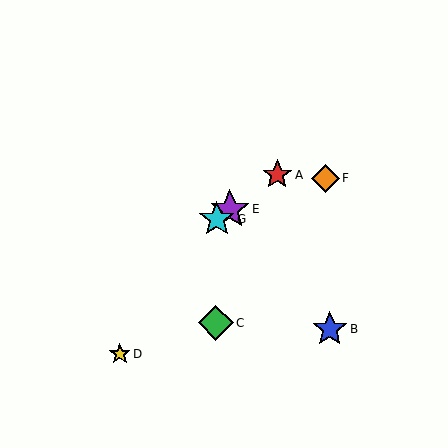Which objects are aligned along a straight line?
Objects A, E, G are aligned along a straight line.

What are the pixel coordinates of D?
Object D is at (120, 354).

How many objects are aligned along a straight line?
3 objects (A, E, G) are aligned along a straight line.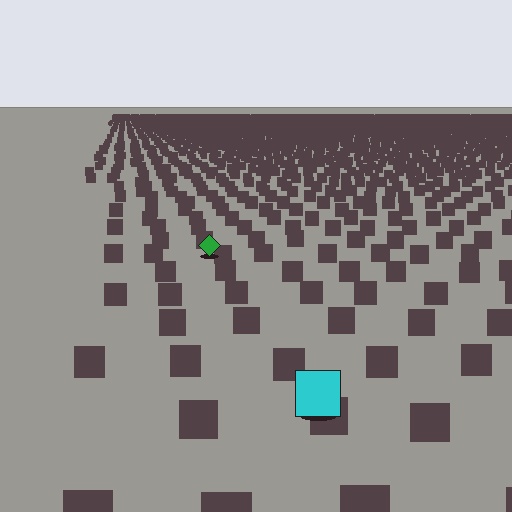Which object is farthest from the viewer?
The green diamond is farthest from the viewer. It appears smaller and the ground texture around it is denser.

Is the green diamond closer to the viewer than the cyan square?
No. The cyan square is closer — you can tell from the texture gradient: the ground texture is coarser near it.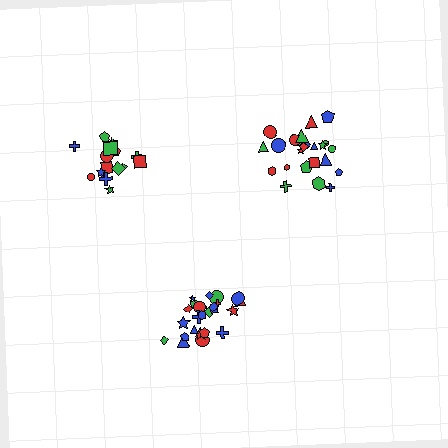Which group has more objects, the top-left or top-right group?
The top-right group.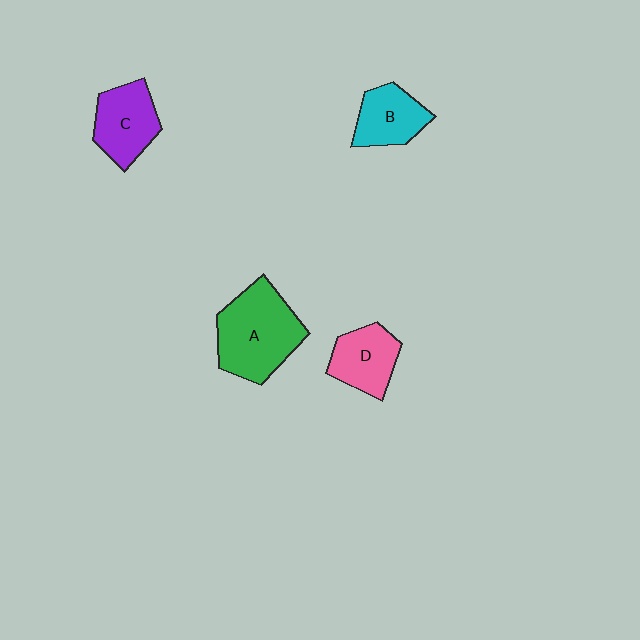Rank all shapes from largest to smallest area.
From largest to smallest: A (green), C (purple), D (pink), B (cyan).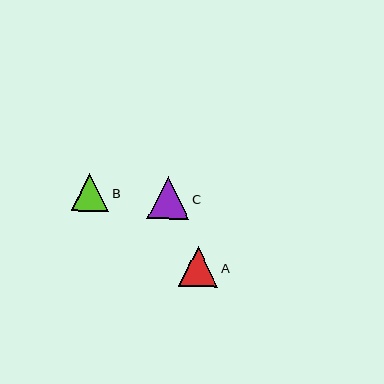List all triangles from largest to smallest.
From largest to smallest: C, A, B.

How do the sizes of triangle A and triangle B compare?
Triangle A and triangle B are approximately the same size.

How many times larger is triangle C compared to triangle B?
Triangle C is approximately 1.1 times the size of triangle B.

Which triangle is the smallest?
Triangle B is the smallest with a size of approximately 37 pixels.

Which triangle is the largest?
Triangle C is the largest with a size of approximately 42 pixels.